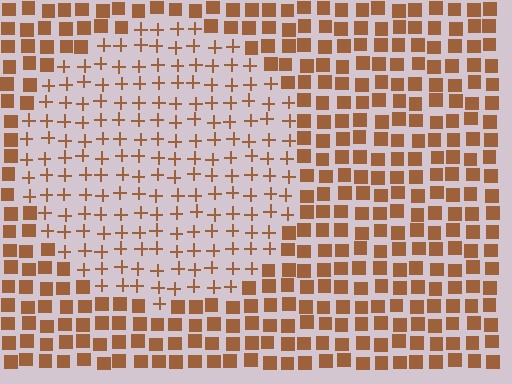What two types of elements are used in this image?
The image uses plus signs inside the circle region and squares outside it.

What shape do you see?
I see a circle.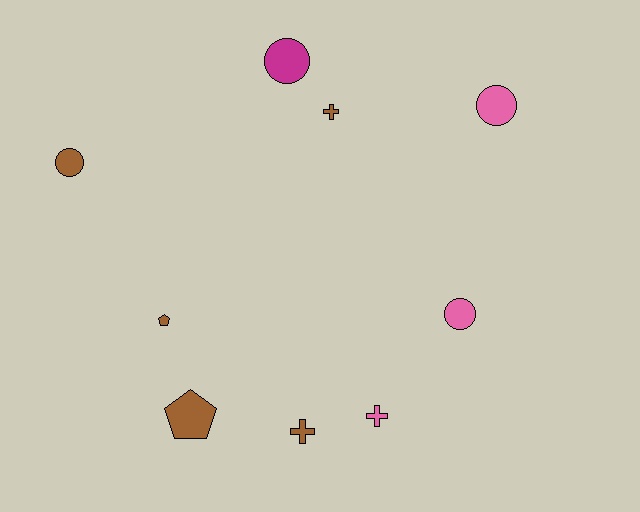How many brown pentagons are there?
There are 2 brown pentagons.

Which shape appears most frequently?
Circle, with 4 objects.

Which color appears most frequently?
Brown, with 5 objects.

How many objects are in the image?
There are 9 objects.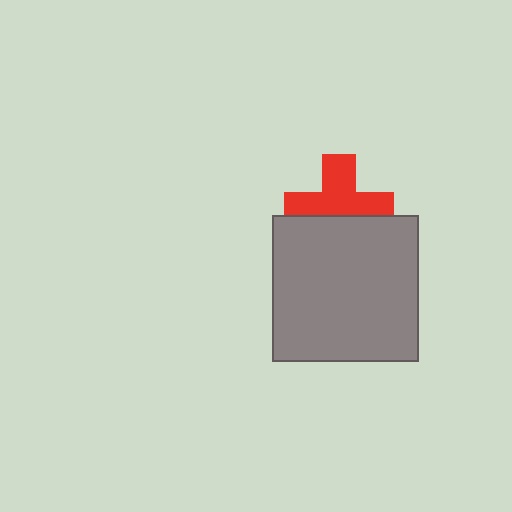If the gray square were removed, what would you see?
You would see the complete red cross.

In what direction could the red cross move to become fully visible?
The red cross could move up. That would shift it out from behind the gray square entirely.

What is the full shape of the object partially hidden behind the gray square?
The partially hidden object is a red cross.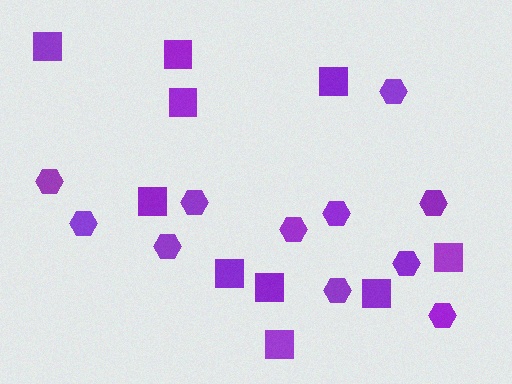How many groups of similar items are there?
There are 2 groups: one group of hexagons (11) and one group of squares (10).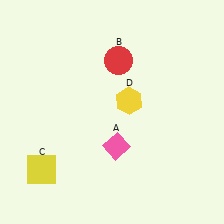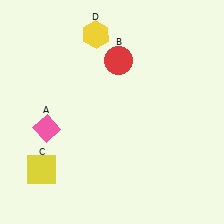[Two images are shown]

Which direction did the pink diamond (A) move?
The pink diamond (A) moved left.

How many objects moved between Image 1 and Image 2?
2 objects moved between the two images.